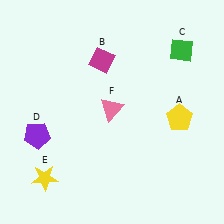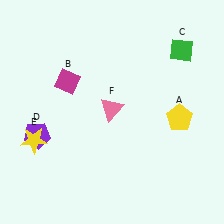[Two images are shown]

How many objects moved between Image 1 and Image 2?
2 objects moved between the two images.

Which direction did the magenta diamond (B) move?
The magenta diamond (B) moved left.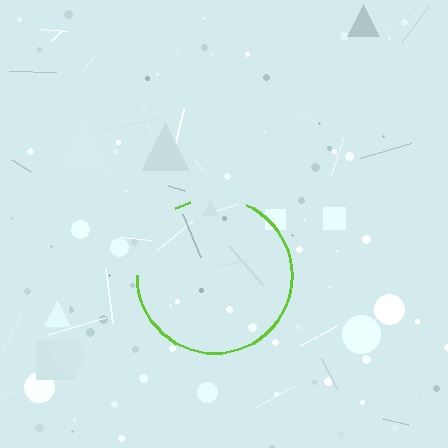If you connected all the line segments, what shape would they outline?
They would outline a circle.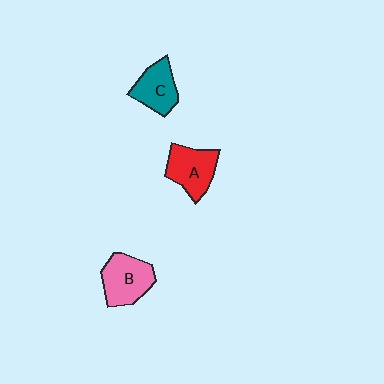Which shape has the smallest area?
Shape C (teal).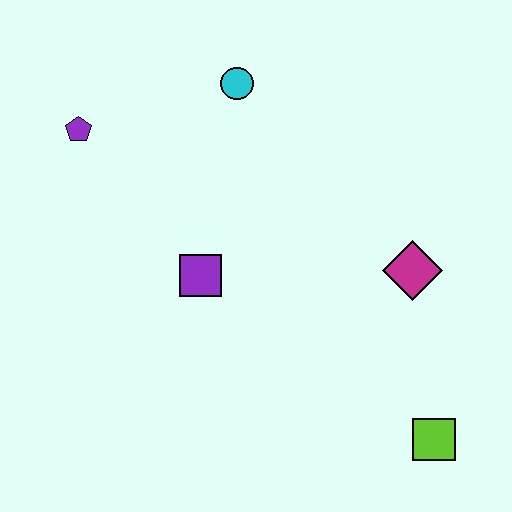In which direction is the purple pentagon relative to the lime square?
The purple pentagon is to the left of the lime square.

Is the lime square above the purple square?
No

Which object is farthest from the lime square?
The purple pentagon is farthest from the lime square.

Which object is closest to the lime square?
The magenta diamond is closest to the lime square.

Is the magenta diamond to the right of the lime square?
No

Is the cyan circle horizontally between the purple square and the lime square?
Yes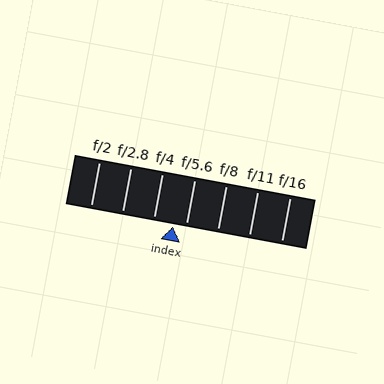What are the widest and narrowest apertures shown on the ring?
The widest aperture shown is f/2 and the narrowest is f/16.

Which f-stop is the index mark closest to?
The index mark is closest to f/5.6.